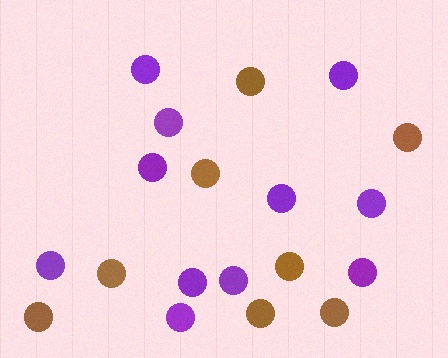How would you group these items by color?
There are 2 groups: one group of brown circles (8) and one group of purple circles (11).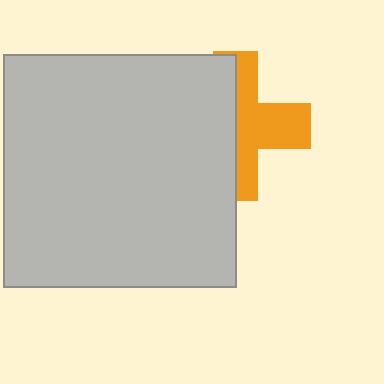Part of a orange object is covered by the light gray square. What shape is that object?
It is a cross.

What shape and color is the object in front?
The object in front is a light gray square.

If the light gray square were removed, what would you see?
You would see the complete orange cross.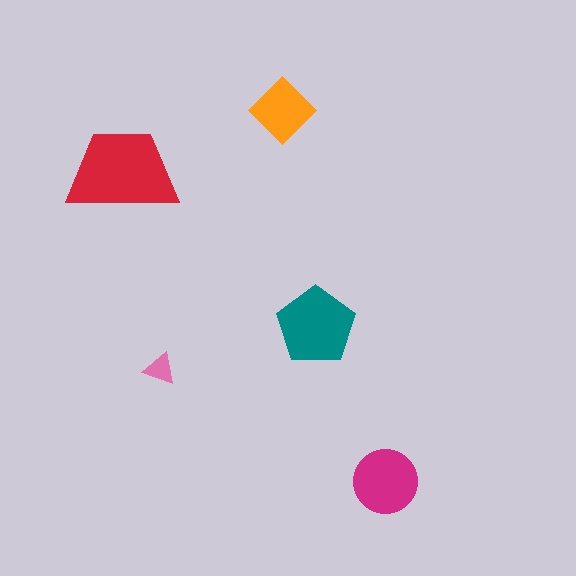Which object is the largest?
The red trapezoid.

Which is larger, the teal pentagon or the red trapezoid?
The red trapezoid.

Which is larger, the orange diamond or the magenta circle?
The magenta circle.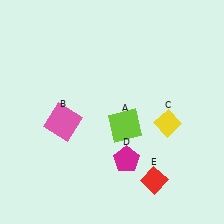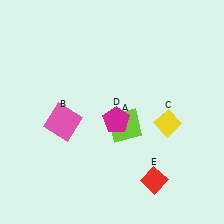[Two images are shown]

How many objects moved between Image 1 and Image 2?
1 object moved between the two images.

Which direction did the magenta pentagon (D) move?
The magenta pentagon (D) moved up.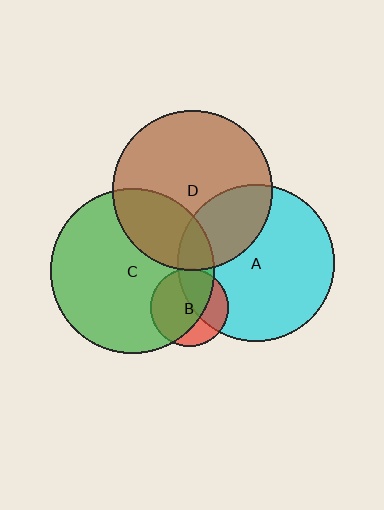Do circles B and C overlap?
Yes.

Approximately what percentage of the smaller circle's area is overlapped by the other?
Approximately 70%.